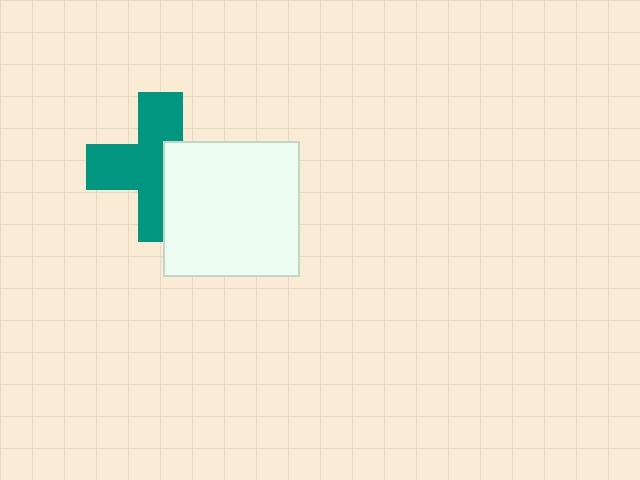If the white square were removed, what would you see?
You would see the complete teal cross.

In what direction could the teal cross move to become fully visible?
The teal cross could move left. That would shift it out from behind the white square entirely.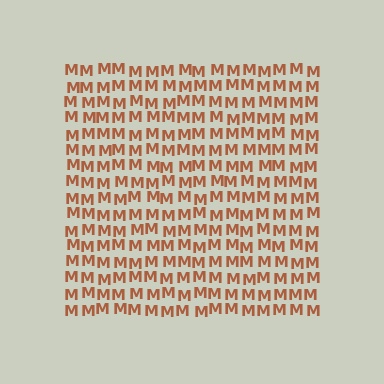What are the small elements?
The small elements are letter M's.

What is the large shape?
The large shape is a square.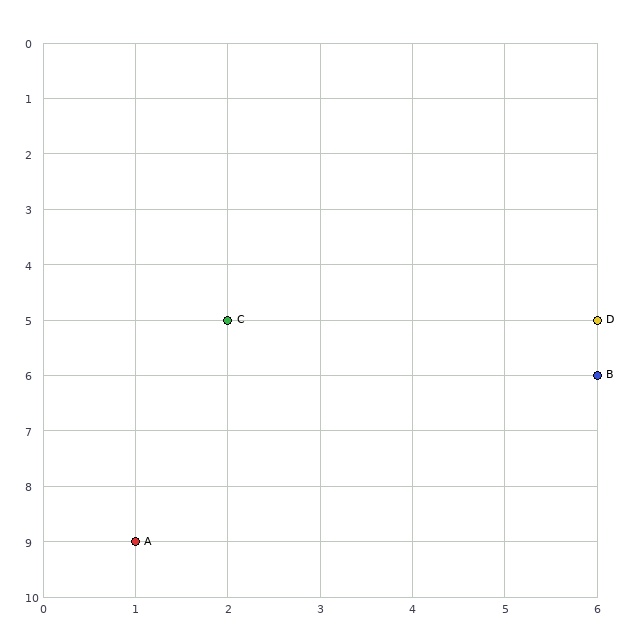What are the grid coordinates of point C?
Point C is at grid coordinates (2, 5).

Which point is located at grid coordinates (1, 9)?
Point A is at (1, 9).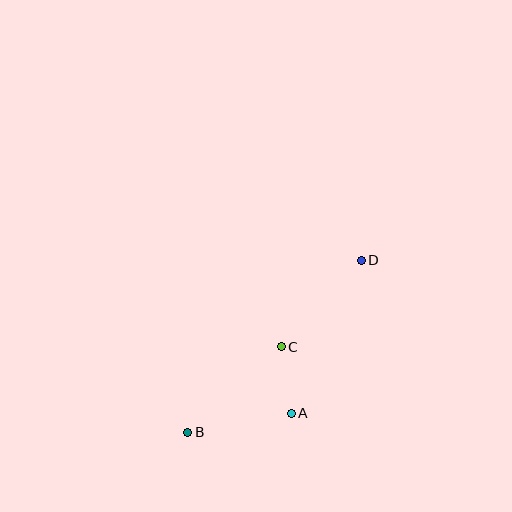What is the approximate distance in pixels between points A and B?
The distance between A and B is approximately 105 pixels.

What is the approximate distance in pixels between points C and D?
The distance between C and D is approximately 118 pixels.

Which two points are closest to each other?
Points A and C are closest to each other.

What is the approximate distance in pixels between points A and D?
The distance between A and D is approximately 168 pixels.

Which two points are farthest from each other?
Points B and D are farthest from each other.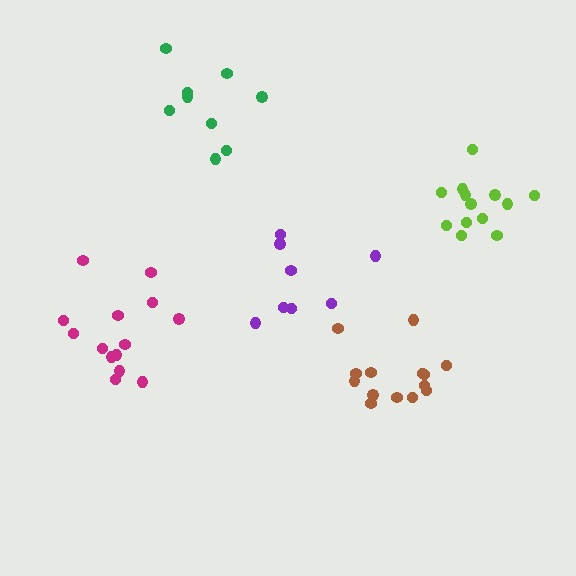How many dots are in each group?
Group 1: 14 dots, Group 2: 14 dots, Group 3: 8 dots, Group 4: 13 dots, Group 5: 9 dots (58 total).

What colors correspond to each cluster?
The clusters are colored: magenta, brown, purple, lime, green.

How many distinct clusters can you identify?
There are 5 distinct clusters.